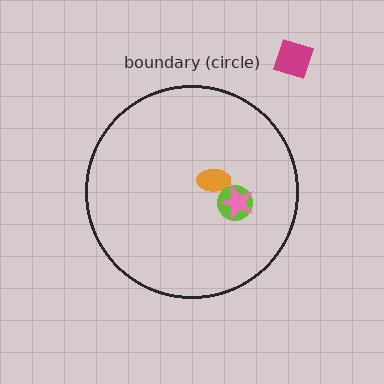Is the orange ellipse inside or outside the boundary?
Inside.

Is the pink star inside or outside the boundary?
Inside.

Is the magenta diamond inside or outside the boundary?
Outside.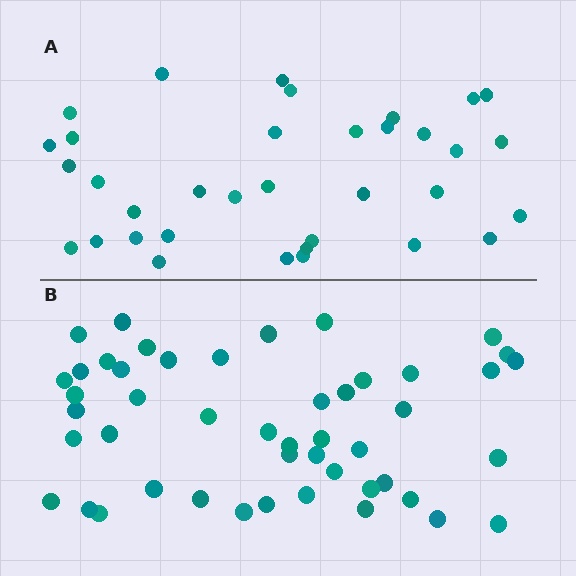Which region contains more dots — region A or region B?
Region B (the bottom region) has more dots.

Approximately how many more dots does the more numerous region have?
Region B has approximately 15 more dots than region A.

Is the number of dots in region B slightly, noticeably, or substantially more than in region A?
Region B has noticeably more, but not dramatically so. The ratio is roughly 1.4 to 1.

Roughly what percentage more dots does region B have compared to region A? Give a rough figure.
About 35% more.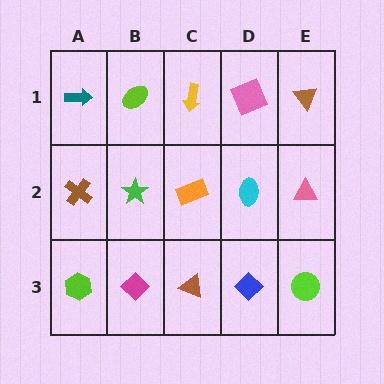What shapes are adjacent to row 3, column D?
A cyan ellipse (row 2, column D), a brown triangle (row 3, column C), a lime circle (row 3, column E).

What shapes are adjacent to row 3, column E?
A pink triangle (row 2, column E), a blue diamond (row 3, column D).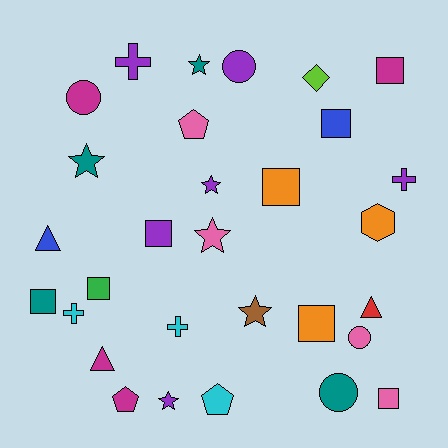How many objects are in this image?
There are 30 objects.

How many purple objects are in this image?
There are 6 purple objects.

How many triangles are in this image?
There are 3 triangles.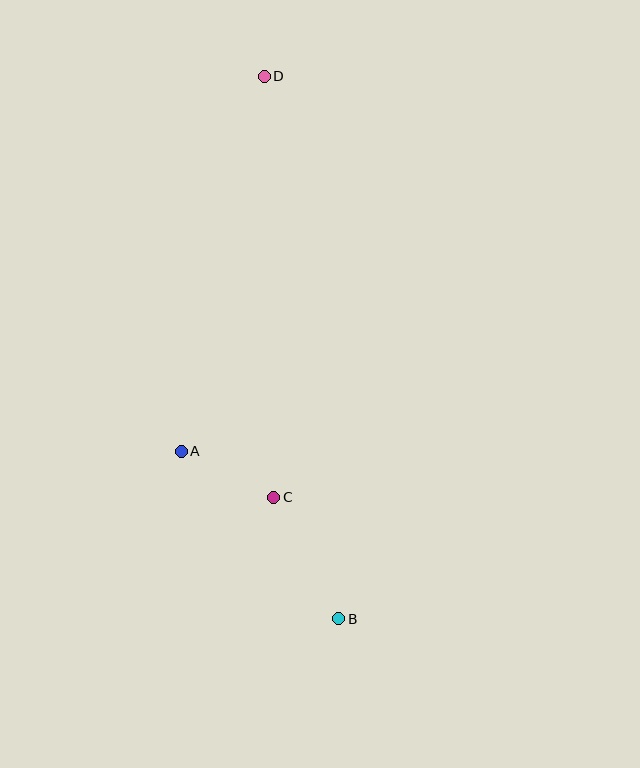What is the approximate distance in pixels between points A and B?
The distance between A and B is approximately 230 pixels.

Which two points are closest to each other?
Points A and C are closest to each other.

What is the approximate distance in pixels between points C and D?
The distance between C and D is approximately 421 pixels.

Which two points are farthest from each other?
Points B and D are farthest from each other.